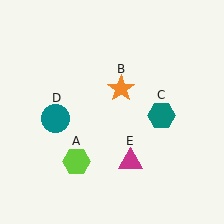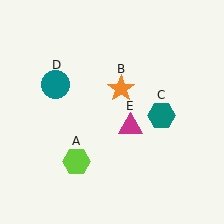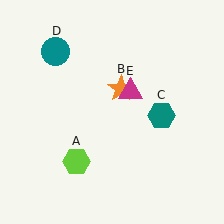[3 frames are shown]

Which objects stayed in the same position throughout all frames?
Lime hexagon (object A) and orange star (object B) and teal hexagon (object C) remained stationary.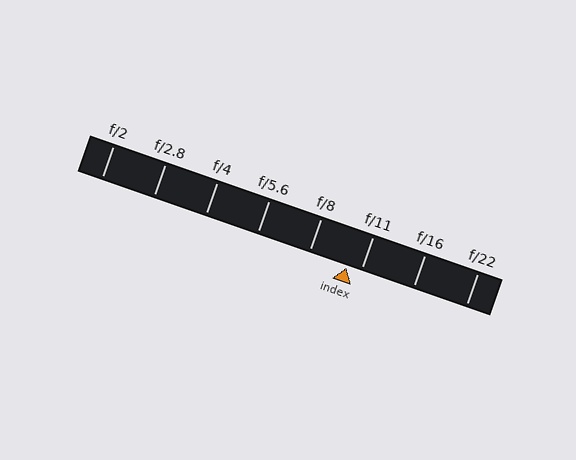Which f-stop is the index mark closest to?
The index mark is closest to f/11.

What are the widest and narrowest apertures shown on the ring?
The widest aperture shown is f/2 and the narrowest is f/22.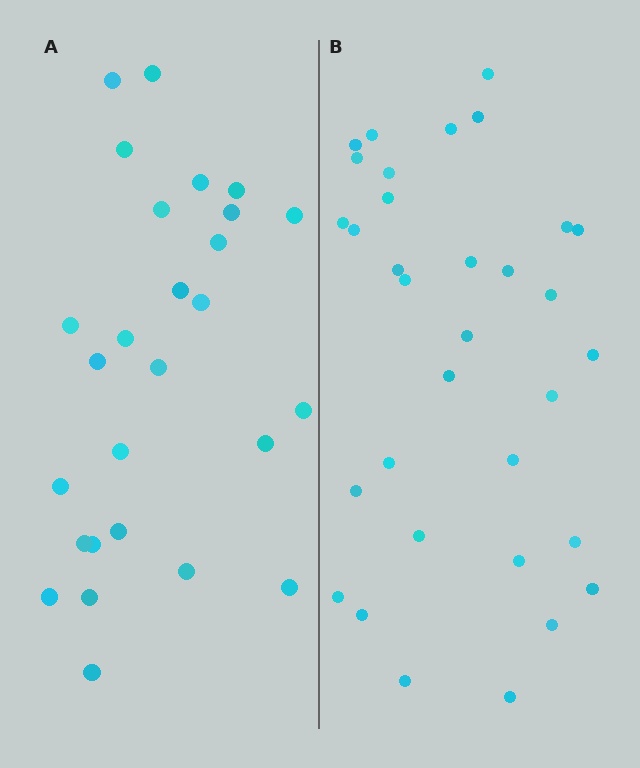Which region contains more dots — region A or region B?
Region B (the right region) has more dots.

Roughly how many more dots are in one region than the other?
Region B has about 6 more dots than region A.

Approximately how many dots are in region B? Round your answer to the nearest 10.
About 30 dots. (The exact count is 33, which rounds to 30.)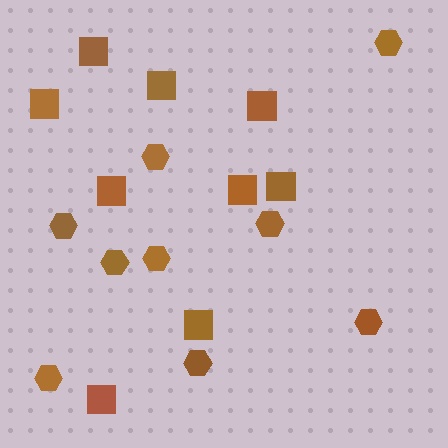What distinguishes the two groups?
There are 2 groups: one group of hexagons (9) and one group of squares (9).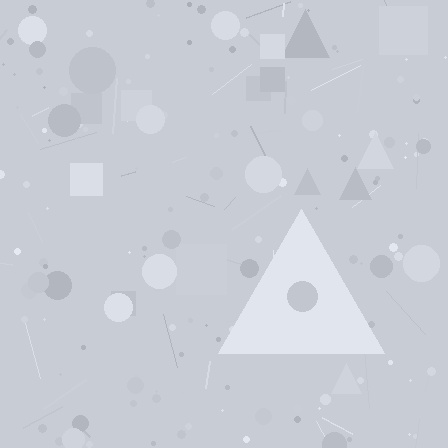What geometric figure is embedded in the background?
A triangle is embedded in the background.